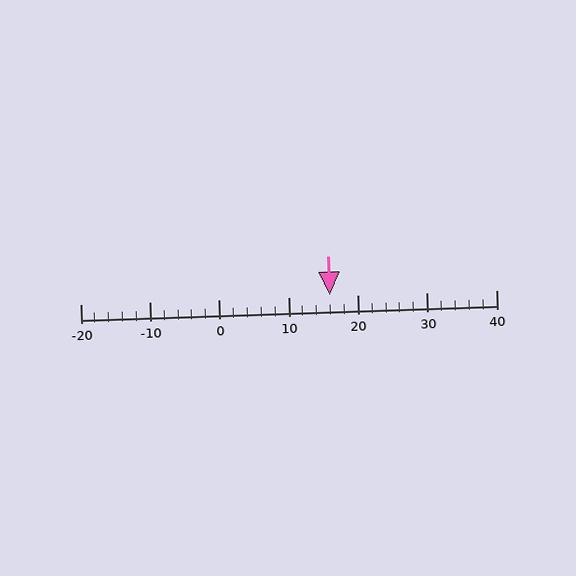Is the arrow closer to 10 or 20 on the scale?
The arrow is closer to 20.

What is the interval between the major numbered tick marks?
The major tick marks are spaced 10 units apart.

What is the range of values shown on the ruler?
The ruler shows values from -20 to 40.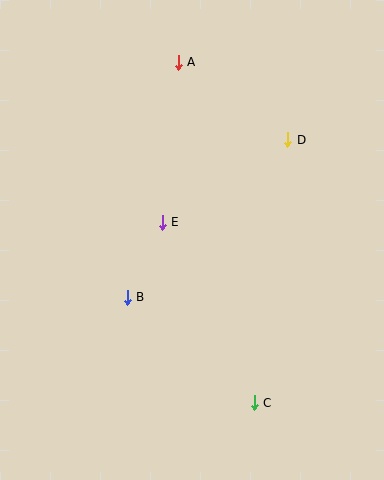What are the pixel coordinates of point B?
Point B is at (127, 297).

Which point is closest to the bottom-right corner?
Point C is closest to the bottom-right corner.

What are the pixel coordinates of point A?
Point A is at (178, 62).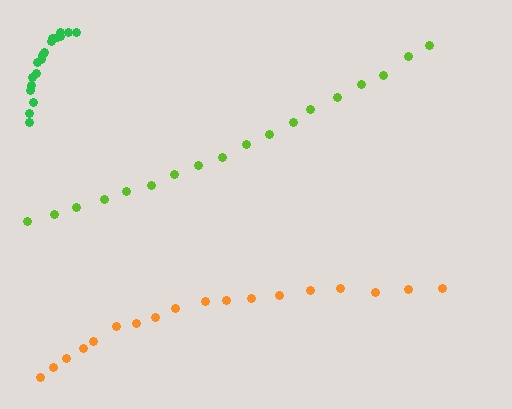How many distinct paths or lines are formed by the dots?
There are 3 distinct paths.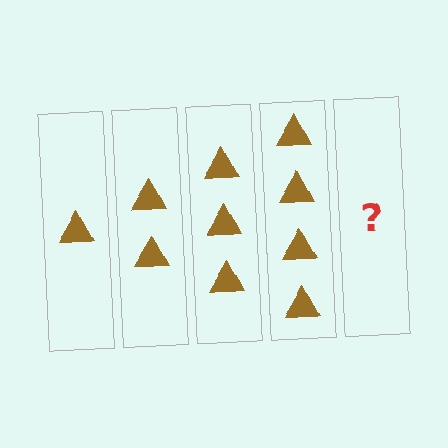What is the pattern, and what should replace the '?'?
The pattern is that each step adds one more triangle. The '?' should be 5 triangles.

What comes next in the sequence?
The next element should be 5 triangles.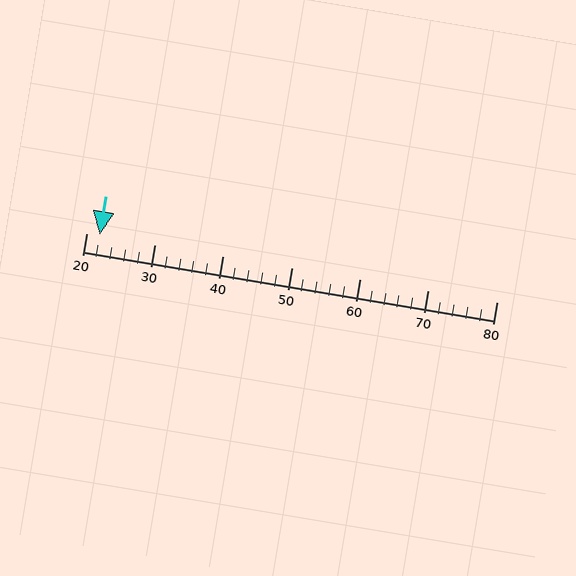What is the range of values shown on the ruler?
The ruler shows values from 20 to 80.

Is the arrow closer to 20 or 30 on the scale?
The arrow is closer to 20.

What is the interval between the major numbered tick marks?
The major tick marks are spaced 10 units apart.